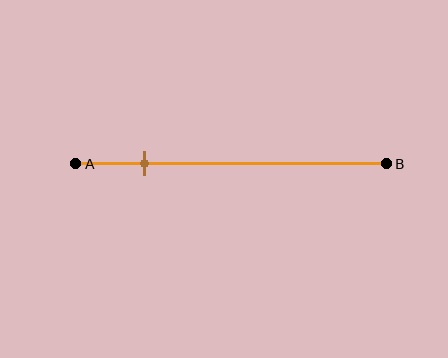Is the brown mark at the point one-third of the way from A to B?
No, the mark is at about 20% from A, not at the 33% one-third point.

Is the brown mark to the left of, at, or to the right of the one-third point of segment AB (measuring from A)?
The brown mark is to the left of the one-third point of segment AB.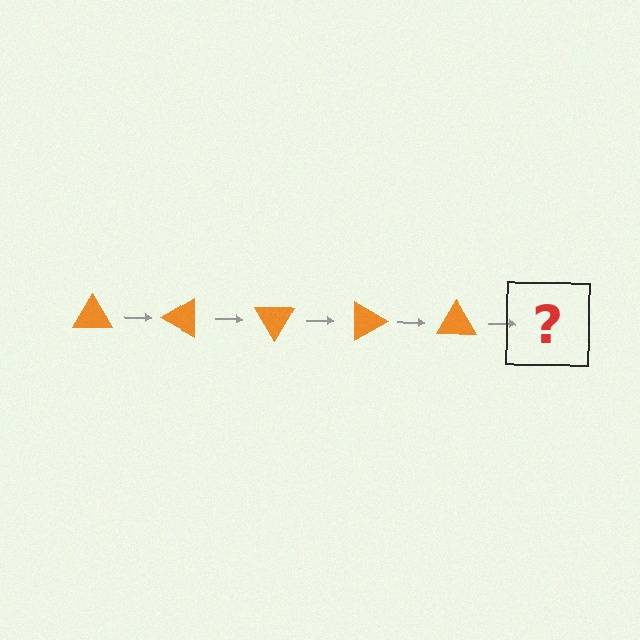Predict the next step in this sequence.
The next step is an orange triangle rotated 150 degrees.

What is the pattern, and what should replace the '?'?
The pattern is that the triangle rotates 30 degrees each step. The '?' should be an orange triangle rotated 150 degrees.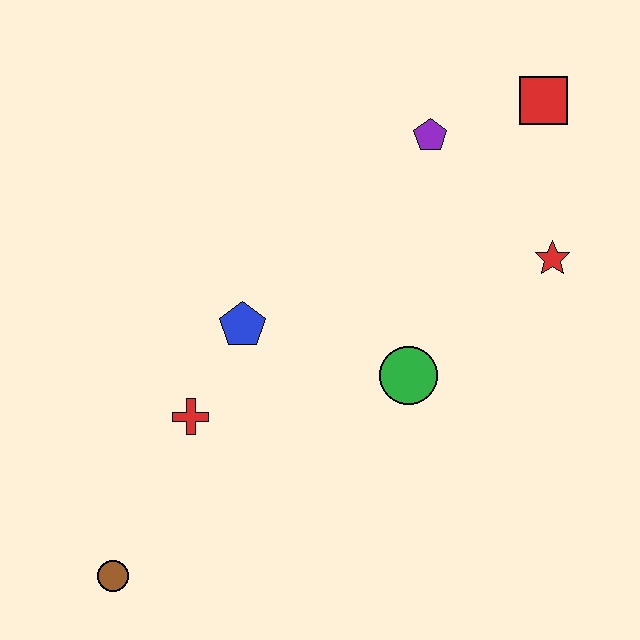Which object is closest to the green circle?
The blue pentagon is closest to the green circle.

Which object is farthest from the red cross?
The red square is farthest from the red cross.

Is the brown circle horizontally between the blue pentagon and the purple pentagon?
No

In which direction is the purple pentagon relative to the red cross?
The purple pentagon is above the red cross.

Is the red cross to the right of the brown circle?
Yes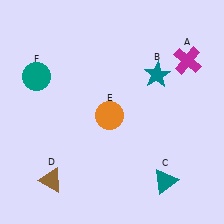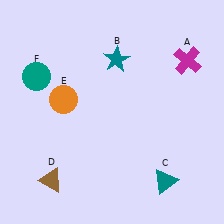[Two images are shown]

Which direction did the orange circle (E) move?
The orange circle (E) moved left.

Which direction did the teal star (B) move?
The teal star (B) moved left.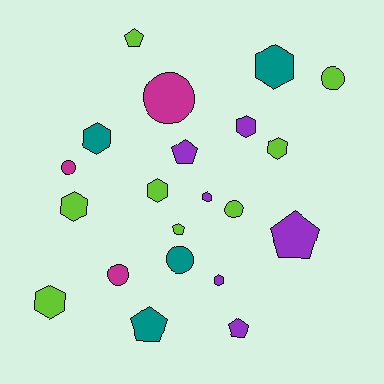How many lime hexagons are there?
There are 4 lime hexagons.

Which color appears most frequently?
Lime, with 8 objects.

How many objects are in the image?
There are 21 objects.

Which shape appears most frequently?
Hexagon, with 9 objects.